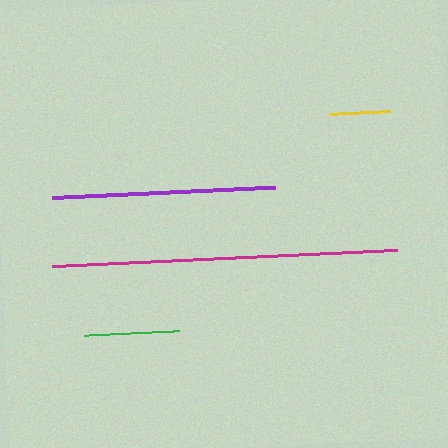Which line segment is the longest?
The magenta line is the longest at approximately 346 pixels.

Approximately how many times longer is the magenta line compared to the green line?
The magenta line is approximately 3.6 times the length of the green line.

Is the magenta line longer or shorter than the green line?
The magenta line is longer than the green line.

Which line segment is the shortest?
The yellow line is the shortest at approximately 61 pixels.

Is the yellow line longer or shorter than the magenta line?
The magenta line is longer than the yellow line.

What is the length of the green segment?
The green segment is approximately 95 pixels long.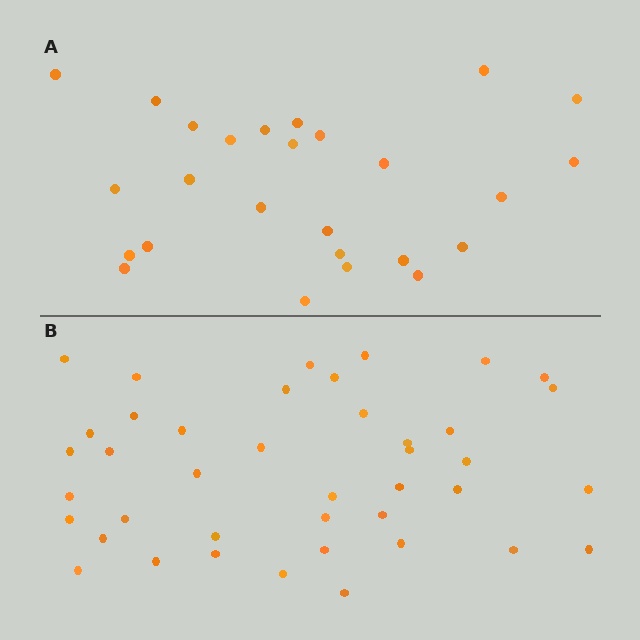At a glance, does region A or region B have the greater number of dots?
Region B (the bottom region) has more dots.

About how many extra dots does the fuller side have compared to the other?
Region B has approximately 15 more dots than region A.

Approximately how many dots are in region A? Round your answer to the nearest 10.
About 30 dots. (The exact count is 26, which rounds to 30.)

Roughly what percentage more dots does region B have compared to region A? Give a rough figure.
About 60% more.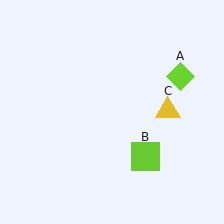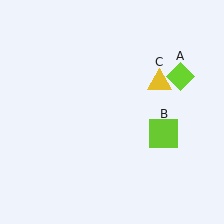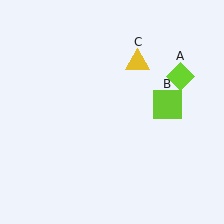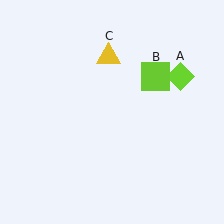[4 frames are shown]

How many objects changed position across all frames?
2 objects changed position: lime square (object B), yellow triangle (object C).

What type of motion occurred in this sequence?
The lime square (object B), yellow triangle (object C) rotated counterclockwise around the center of the scene.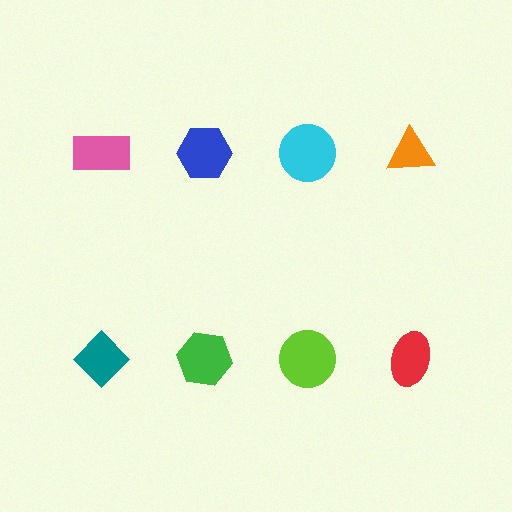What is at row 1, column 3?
A cyan circle.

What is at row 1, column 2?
A blue hexagon.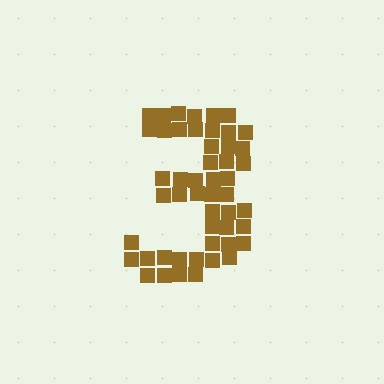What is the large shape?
The large shape is the digit 3.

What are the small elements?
The small elements are squares.